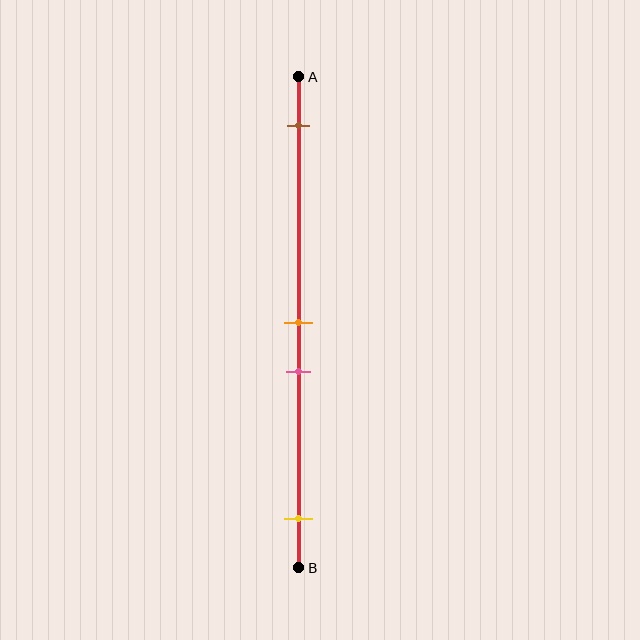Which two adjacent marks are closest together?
The orange and pink marks are the closest adjacent pair.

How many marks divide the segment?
There are 4 marks dividing the segment.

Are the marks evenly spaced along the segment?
No, the marks are not evenly spaced.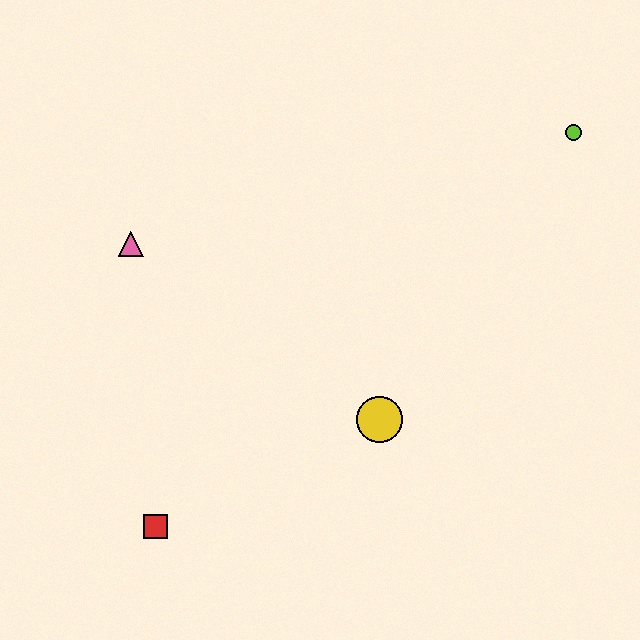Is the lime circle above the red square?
Yes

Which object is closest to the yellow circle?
The red square is closest to the yellow circle.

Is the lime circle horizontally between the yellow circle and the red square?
No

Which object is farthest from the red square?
The lime circle is farthest from the red square.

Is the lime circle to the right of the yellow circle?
Yes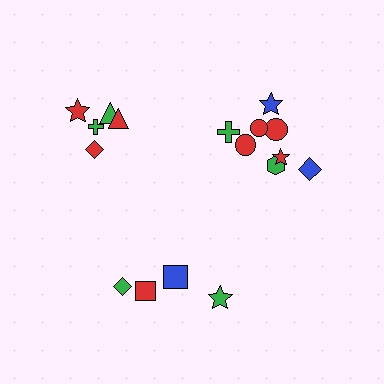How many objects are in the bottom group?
There are 4 objects.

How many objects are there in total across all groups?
There are 17 objects.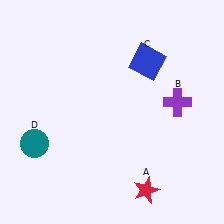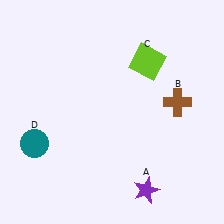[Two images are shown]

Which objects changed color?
A changed from red to purple. B changed from purple to brown. C changed from blue to lime.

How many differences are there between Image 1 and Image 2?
There are 3 differences between the two images.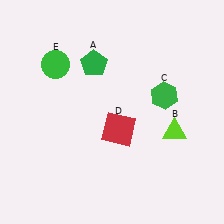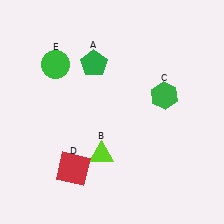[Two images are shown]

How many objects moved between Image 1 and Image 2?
2 objects moved between the two images.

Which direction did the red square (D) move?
The red square (D) moved left.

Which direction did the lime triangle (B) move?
The lime triangle (B) moved left.